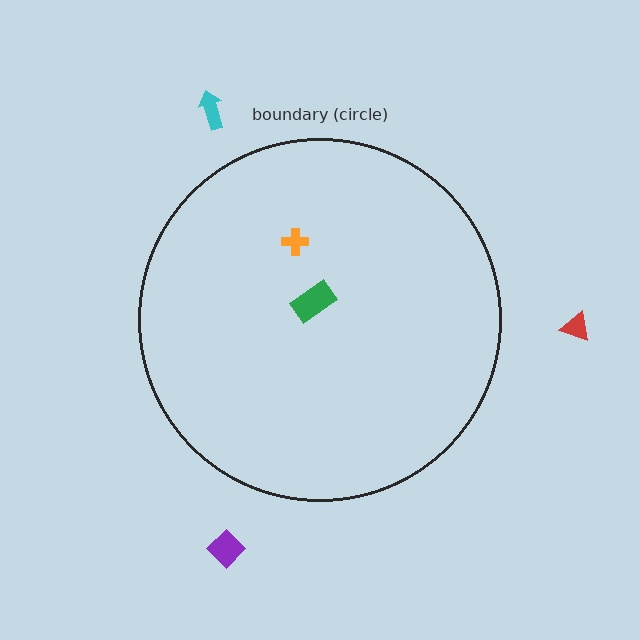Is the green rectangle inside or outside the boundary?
Inside.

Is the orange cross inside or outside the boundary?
Inside.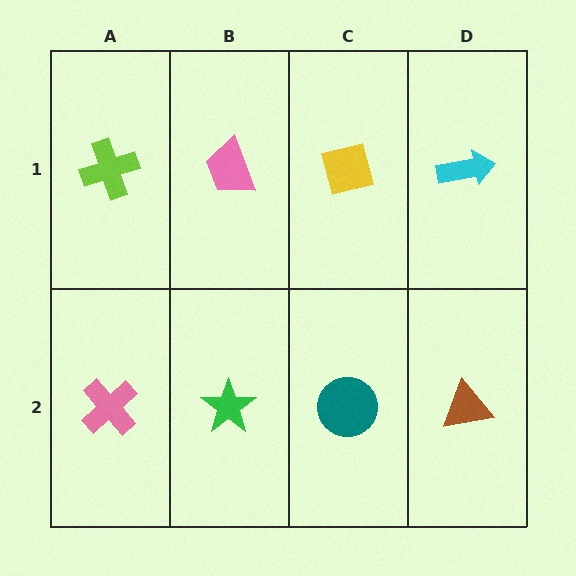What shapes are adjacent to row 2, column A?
A lime cross (row 1, column A), a green star (row 2, column B).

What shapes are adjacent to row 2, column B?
A pink trapezoid (row 1, column B), a pink cross (row 2, column A), a teal circle (row 2, column C).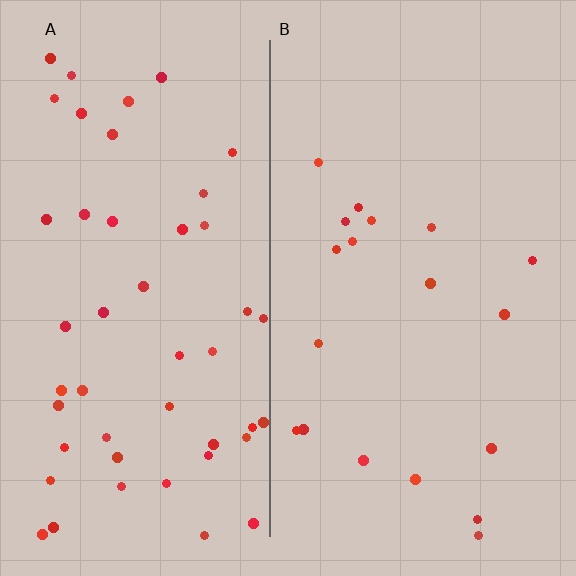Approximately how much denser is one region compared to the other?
Approximately 2.6× — region A over region B.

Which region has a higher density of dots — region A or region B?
A (the left).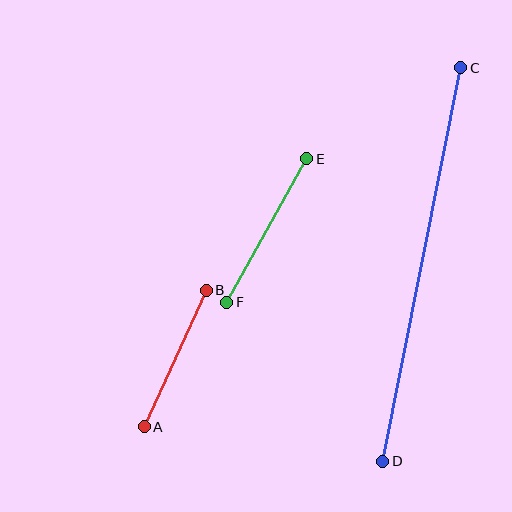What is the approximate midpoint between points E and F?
The midpoint is at approximately (267, 231) pixels.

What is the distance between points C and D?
The distance is approximately 401 pixels.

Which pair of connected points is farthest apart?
Points C and D are farthest apart.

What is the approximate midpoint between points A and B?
The midpoint is at approximately (175, 359) pixels.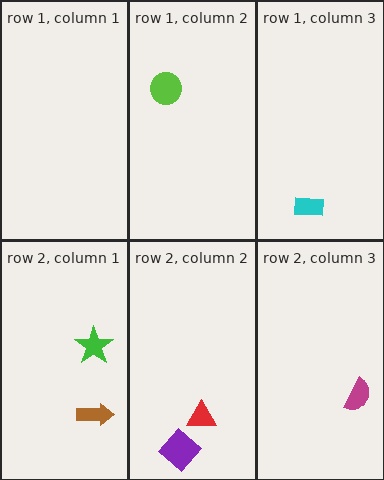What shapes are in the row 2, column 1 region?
The green star, the brown arrow.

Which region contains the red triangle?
The row 2, column 2 region.